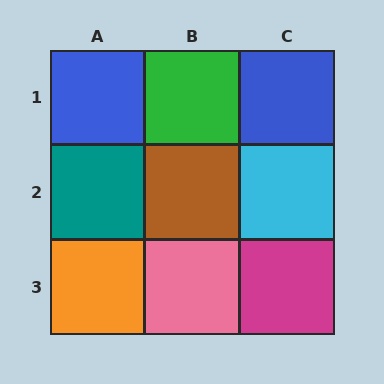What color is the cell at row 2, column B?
Brown.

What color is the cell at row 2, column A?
Teal.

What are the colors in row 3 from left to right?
Orange, pink, magenta.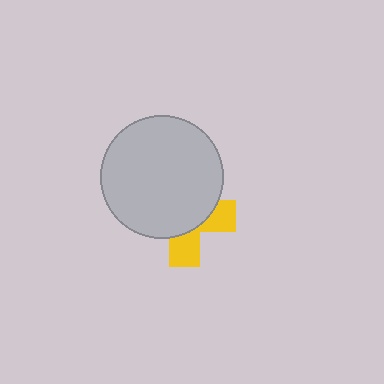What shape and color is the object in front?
The object in front is a light gray circle.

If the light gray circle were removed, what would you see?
You would see the complete yellow cross.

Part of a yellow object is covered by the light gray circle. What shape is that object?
It is a cross.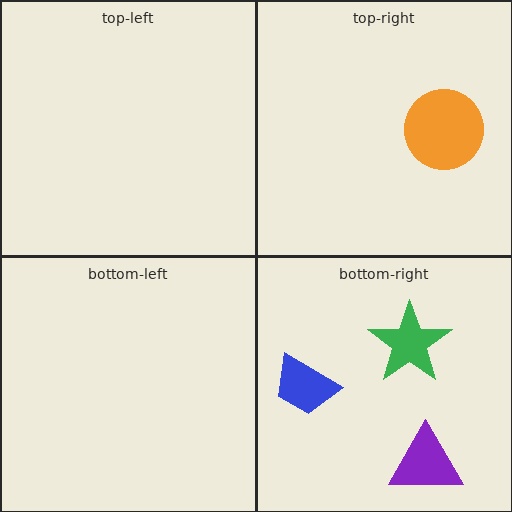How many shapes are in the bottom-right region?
3.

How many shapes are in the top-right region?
1.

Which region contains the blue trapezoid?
The bottom-right region.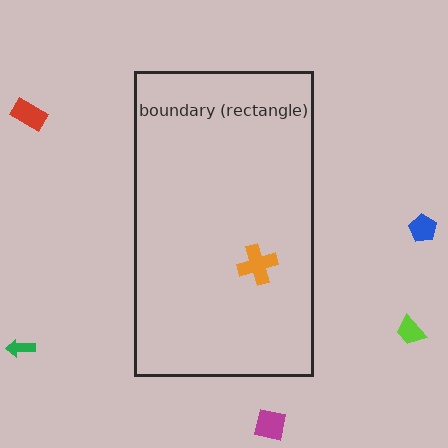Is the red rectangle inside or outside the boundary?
Outside.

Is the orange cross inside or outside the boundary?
Inside.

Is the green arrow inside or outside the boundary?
Outside.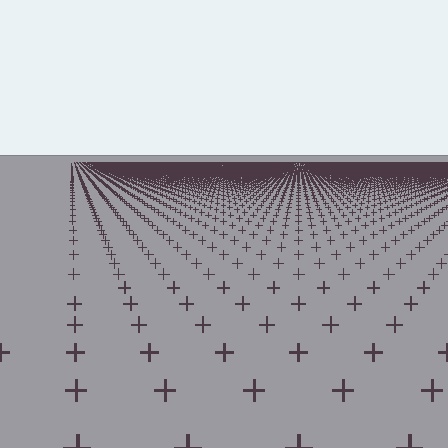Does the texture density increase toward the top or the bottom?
Density increases toward the top.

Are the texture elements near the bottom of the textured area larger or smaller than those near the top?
Larger. Near the bottom, elements are closer to the viewer and appear at a bigger on-screen size.